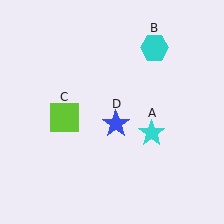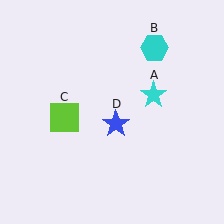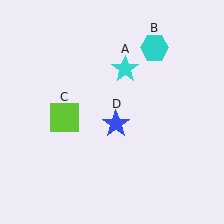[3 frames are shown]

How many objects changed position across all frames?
1 object changed position: cyan star (object A).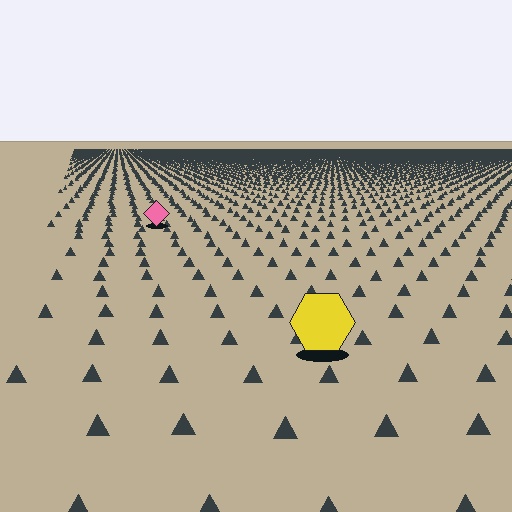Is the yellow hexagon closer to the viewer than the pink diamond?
Yes. The yellow hexagon is closer — you can tell from the texture gradient: the ground texture is coarser near it.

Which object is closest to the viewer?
The yellow hexagon is closest. The texture marks near it are larger and more spread out.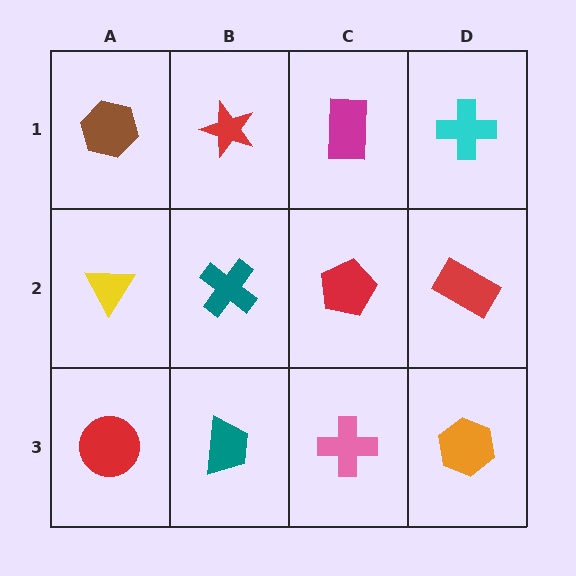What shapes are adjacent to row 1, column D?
A red rectangle (row 2, column D), a magenta rectangle (row 1, column C).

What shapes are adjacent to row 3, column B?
A teal cross (row 2, column B), a red circle (row 3, column A), a pink cross (row 3, column C).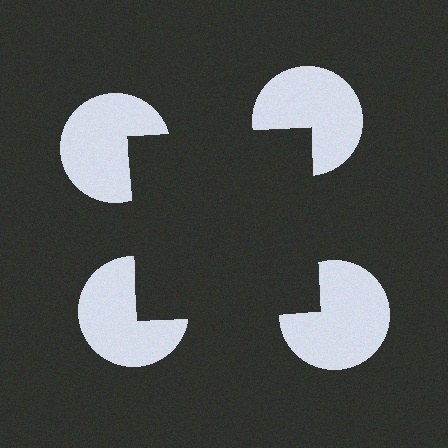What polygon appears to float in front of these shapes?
An illusory square — its edges are inferred from the aligned wedge cuts in the pac-man discs, not physically drawn.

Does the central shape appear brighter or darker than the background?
It typically appears slightly darker than the background, even though no actual brightness change is drawn.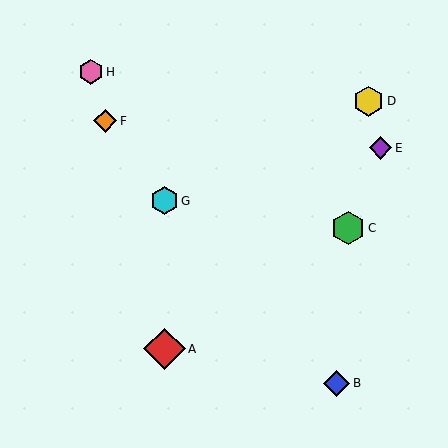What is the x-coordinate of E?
Object E is at x≈380.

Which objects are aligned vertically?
Objects A, G are aligned vertically.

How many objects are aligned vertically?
2 objects (A, G) are aligned vertically.